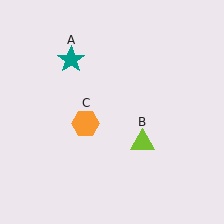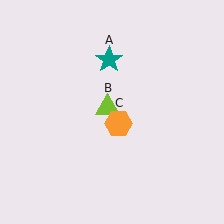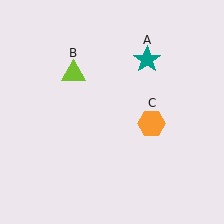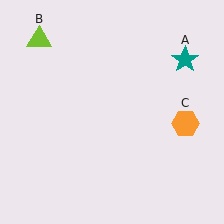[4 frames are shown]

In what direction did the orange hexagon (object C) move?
The orange hexagon (object C) moved right.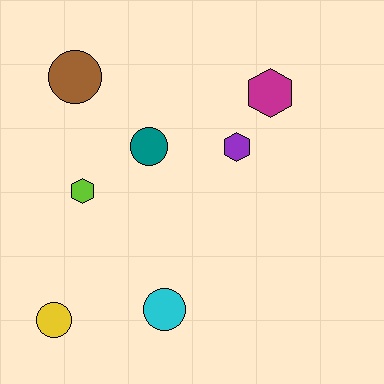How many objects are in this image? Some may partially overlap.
There are 7 objects.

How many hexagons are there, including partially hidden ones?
There are 3 hexagons.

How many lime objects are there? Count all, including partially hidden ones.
There is 1 lime object.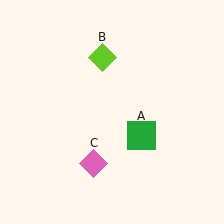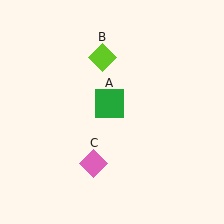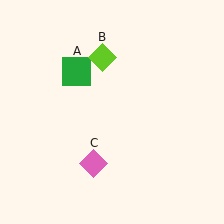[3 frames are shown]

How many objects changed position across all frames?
1 object changed position: green square (object A).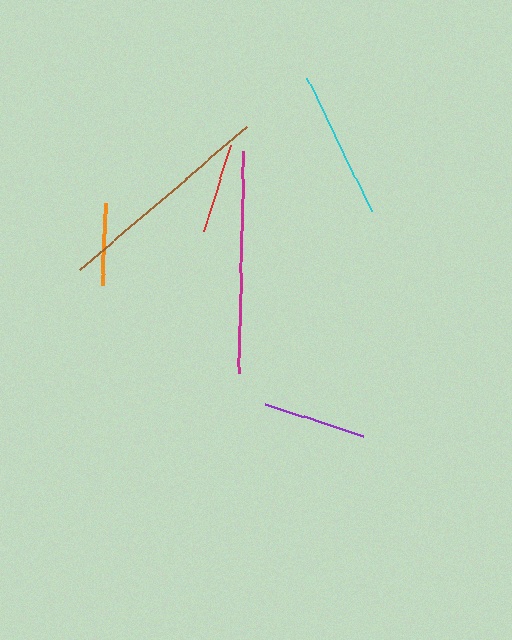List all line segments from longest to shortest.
From longest to shortest: magenta, brown, cyan, purple, red, orange.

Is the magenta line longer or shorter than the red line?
The magenta line is longer than the red line.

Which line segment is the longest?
The magenta line is the longest at approximately 222 pixels.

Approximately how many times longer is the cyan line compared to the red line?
The cyan line is approximately 1.6 times the length of the red line.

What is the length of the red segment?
The red segment is approximately 90 pixels long.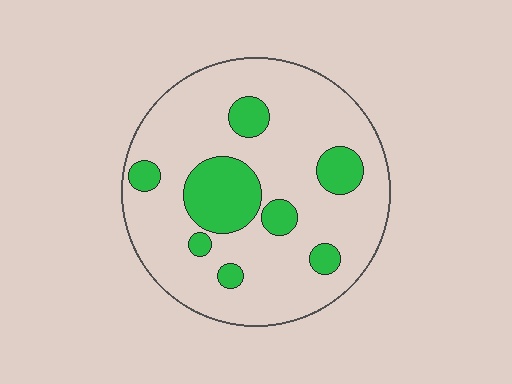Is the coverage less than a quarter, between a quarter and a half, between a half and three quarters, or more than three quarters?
Less than a quarter.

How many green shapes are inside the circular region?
8.